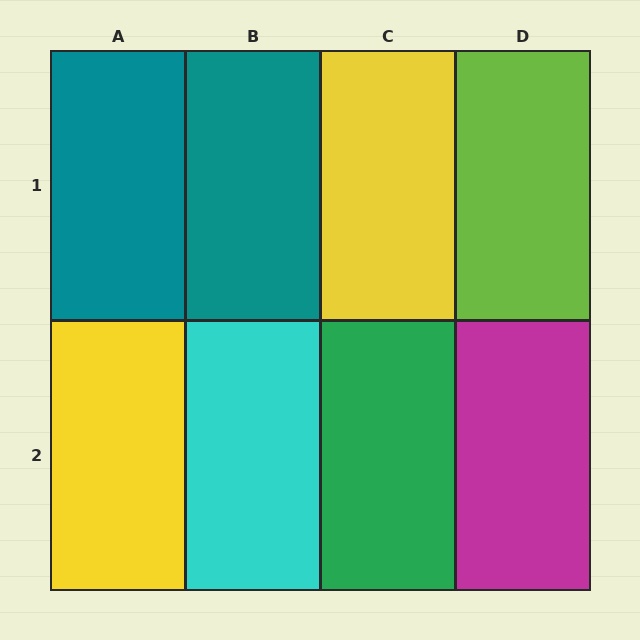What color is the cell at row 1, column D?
Lime.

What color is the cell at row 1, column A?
Teal.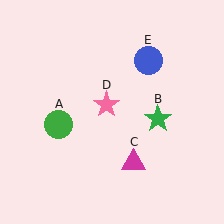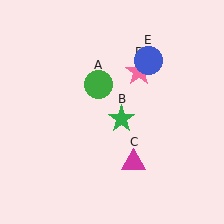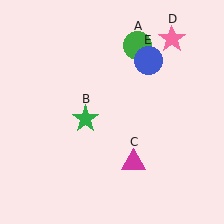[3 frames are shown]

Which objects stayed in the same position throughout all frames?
Magenta triangle (object C) and blue circle (object E) remained stationary.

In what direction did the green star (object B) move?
The green star (object B) moved left.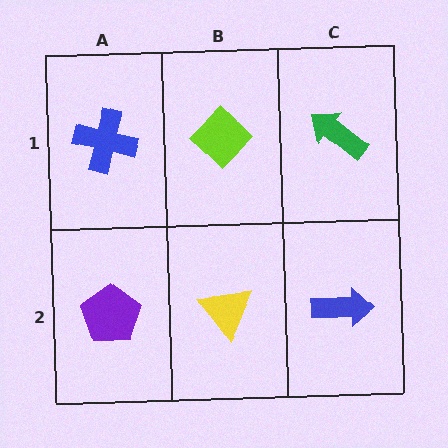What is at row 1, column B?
A lime diamond.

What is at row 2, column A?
A purple pentagon.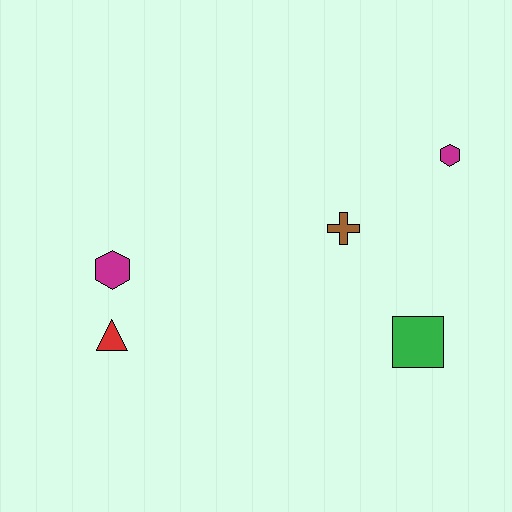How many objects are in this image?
There are 5 objects.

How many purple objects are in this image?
There are no purple objects.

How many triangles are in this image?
There is 1 triangle.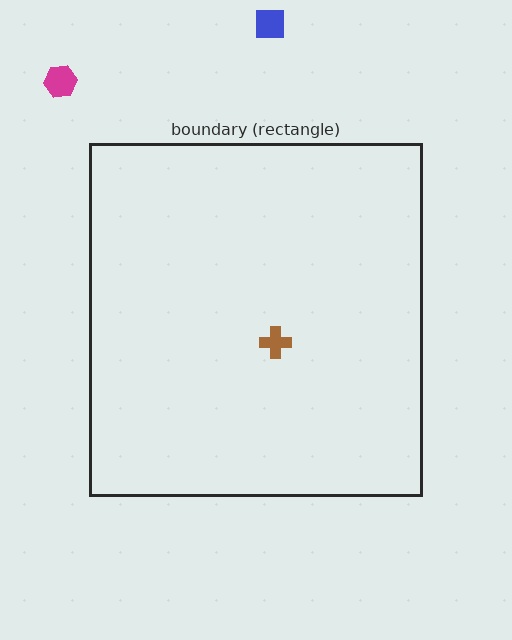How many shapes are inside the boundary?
1 inside, 2 outside.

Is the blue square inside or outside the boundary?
Outside.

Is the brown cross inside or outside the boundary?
Inside.